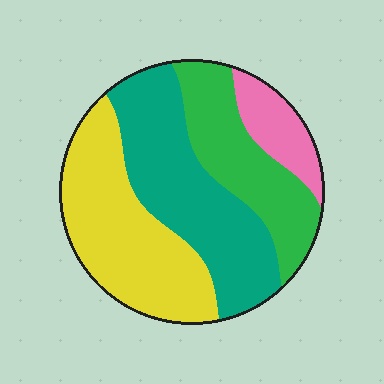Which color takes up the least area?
Pink, at roughly 10%.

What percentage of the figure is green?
Green covers about 25% of the figure.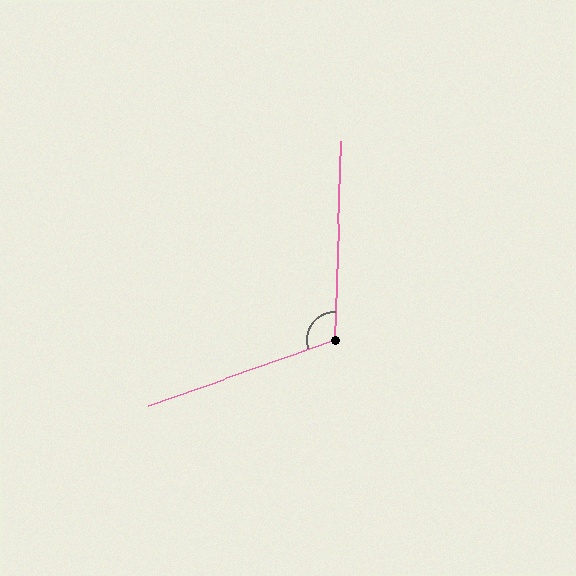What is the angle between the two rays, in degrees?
Approximately 111 degrees.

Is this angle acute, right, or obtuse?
It is obtuse.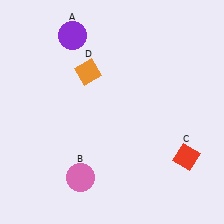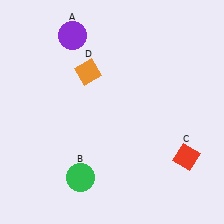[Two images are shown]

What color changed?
The circle (B) changed from pink in Image 1 to green in Image 2.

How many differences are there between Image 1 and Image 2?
There is 1 difference between the two images.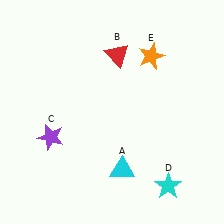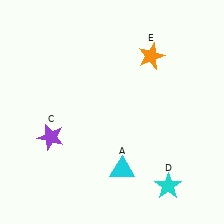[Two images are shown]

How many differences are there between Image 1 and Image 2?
There is 1 difference between the two images.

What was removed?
The red triangle (B) was removed in Image 2.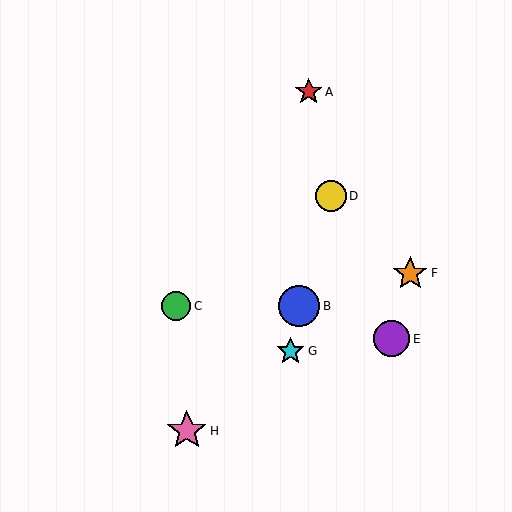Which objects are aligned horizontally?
Objects B, C are aligned horizontally.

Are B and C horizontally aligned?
Yes, both are at y≈306.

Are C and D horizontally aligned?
No, C is at y≈306 and D is at y≈196.